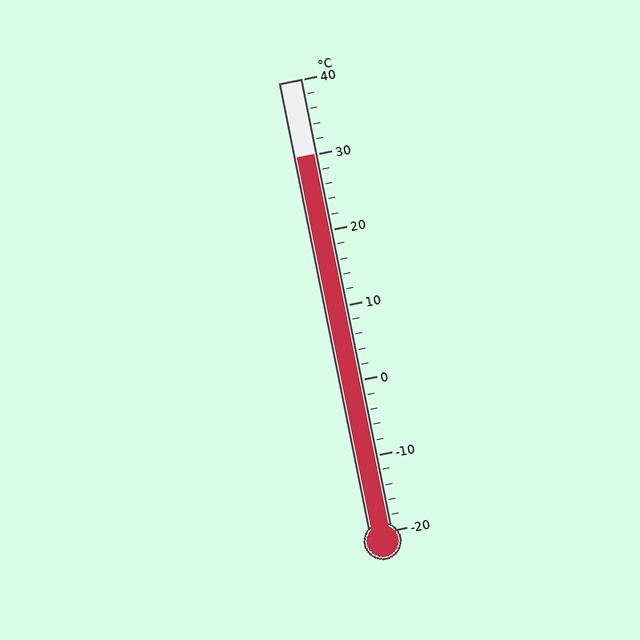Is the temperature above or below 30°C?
The temperature is at 30°C.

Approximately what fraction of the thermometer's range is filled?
The thermometer is filled to approximately 85% of its range.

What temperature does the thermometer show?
The thermometer shows approximately 30°C.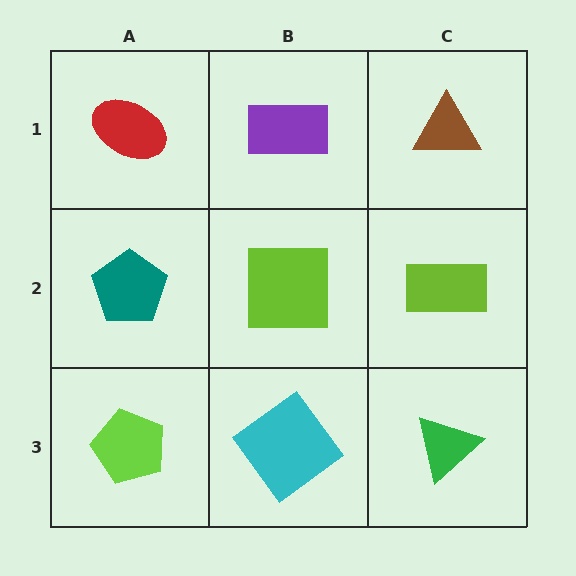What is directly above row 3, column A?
A teal pentagon.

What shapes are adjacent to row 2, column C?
A brown triangle (row 1, column C), a green triangle (row 3, column C), a lime square (row 2, column B).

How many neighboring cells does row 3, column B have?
3.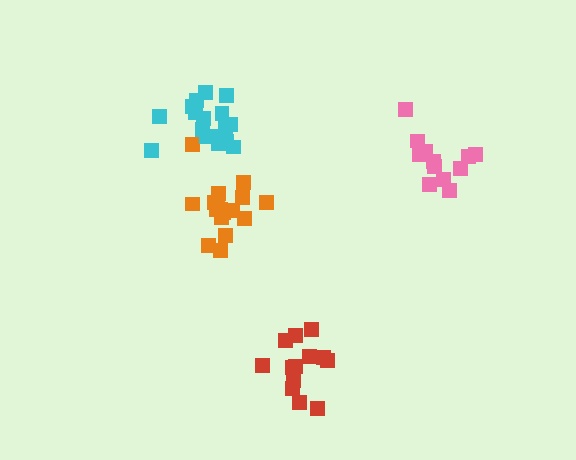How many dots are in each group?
Group 1: 17 dots, Group 2: 12 dots, Group 3: 17 dots, Group 4: 13 dots (59 total).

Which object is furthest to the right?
The pink cluster is rightmost.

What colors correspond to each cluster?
The clusters are colored: orange, pink, cyan, red.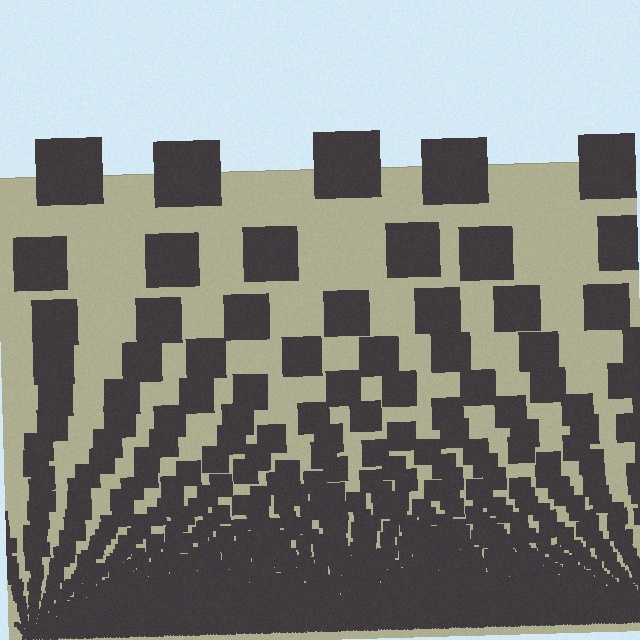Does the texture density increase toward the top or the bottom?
Density increases toward the bottom.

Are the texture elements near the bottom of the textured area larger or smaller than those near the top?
Smaller. The gradient is inverted — elements near the bottom are smaller and denser.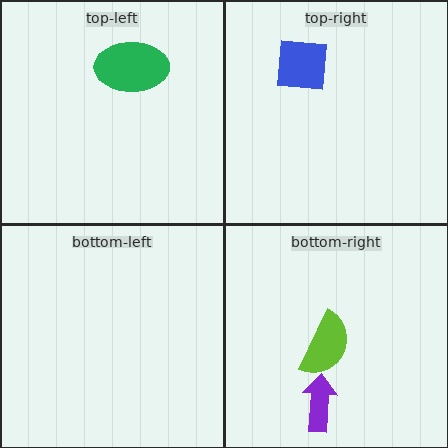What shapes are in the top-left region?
The green ellipse.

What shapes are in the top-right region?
The blue square.